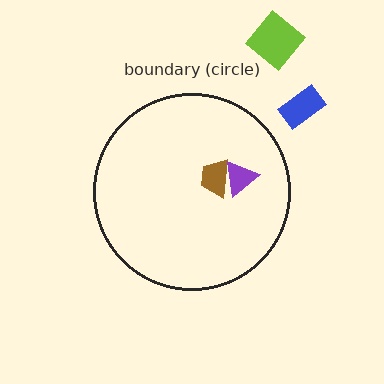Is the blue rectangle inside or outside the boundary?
Outside.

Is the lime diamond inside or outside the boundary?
Outside.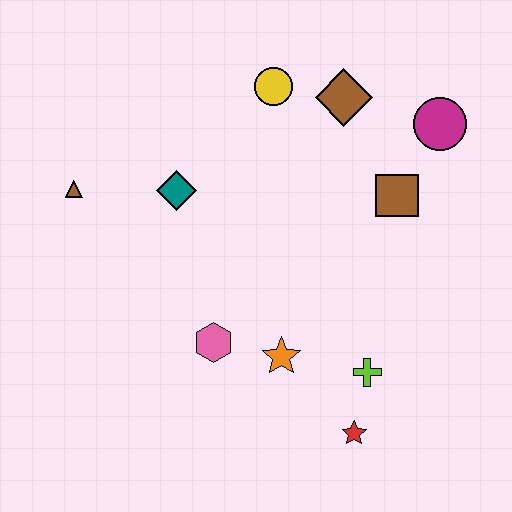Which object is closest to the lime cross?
The red star is closest to the lime cross.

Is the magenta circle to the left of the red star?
No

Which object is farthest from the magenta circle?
The brown triangle is farthest from the magenta circle.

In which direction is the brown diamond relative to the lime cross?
The brown diamond is above the lime cross.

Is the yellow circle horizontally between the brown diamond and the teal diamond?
Yes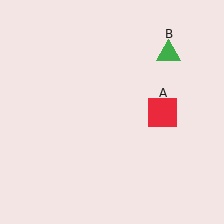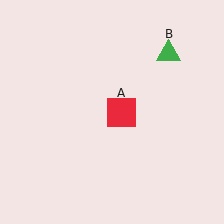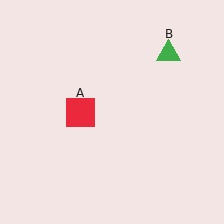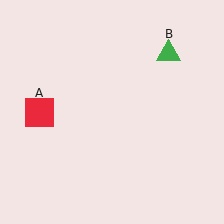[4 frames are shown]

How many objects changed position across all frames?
1 object changed position: red square (object A).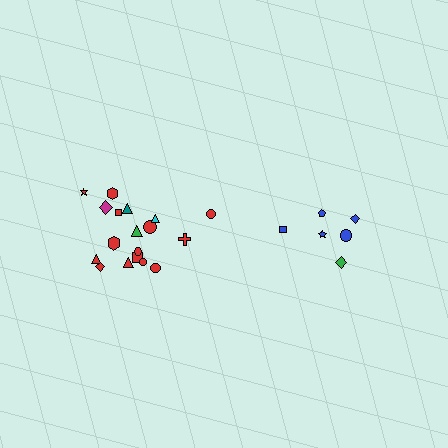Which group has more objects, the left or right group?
The left group.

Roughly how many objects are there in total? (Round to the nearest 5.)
Roughly 25 objects in total.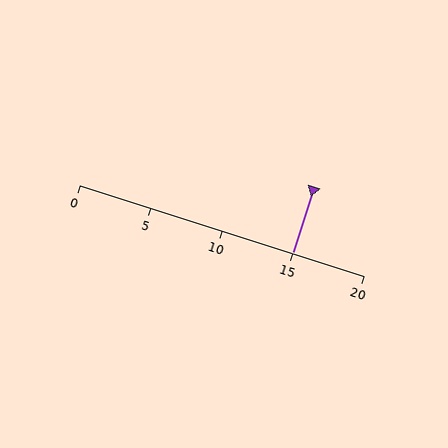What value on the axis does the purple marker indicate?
The marker indicates approximately 15.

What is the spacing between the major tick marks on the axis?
The major ticks are spaced 5 apart.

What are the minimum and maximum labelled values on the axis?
The axis runs from 0 to 20.